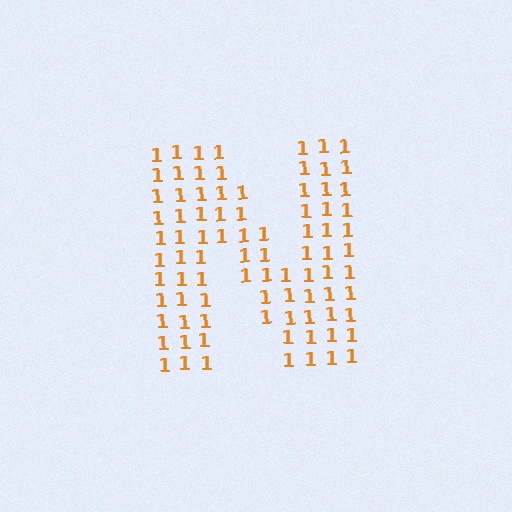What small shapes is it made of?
It is made of small digit 1's.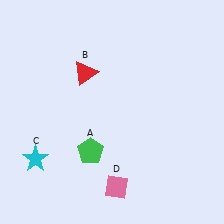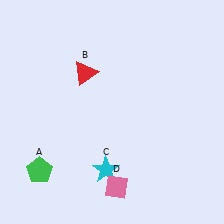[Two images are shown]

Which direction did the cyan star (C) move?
The cyan star (C) moved right.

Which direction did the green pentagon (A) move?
The green pentagon (A) moved left.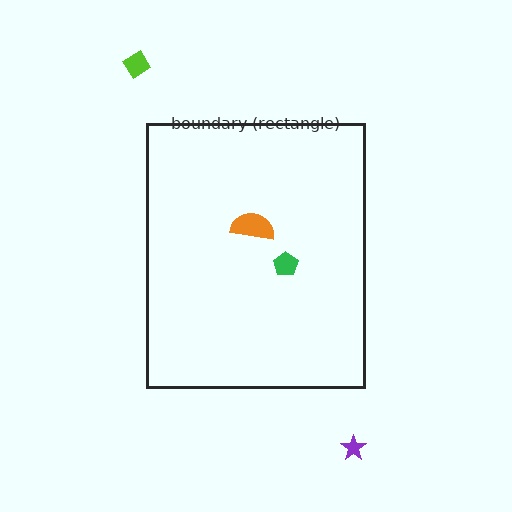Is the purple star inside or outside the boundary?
Outside.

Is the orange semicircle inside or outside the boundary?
Inside.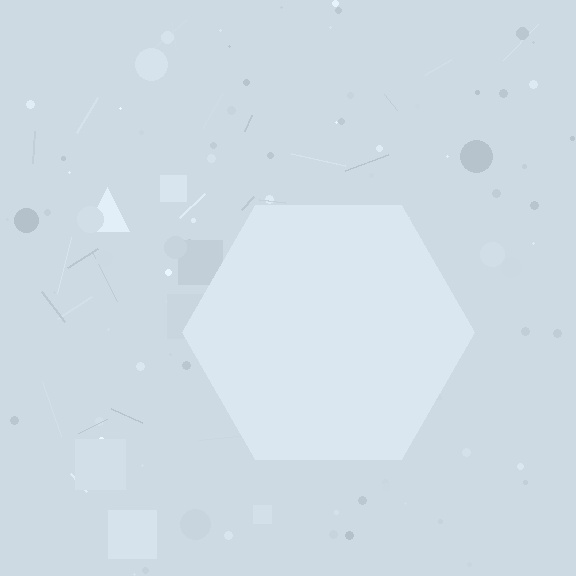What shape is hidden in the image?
A hexagon is hidden in the image.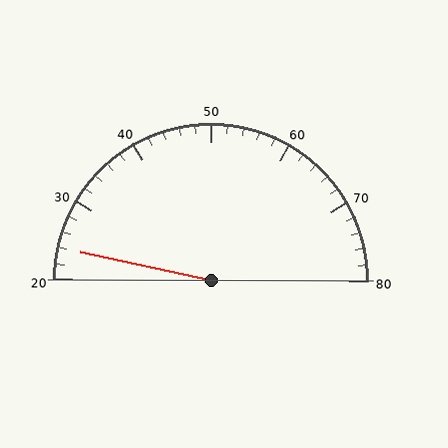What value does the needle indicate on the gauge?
The needle indicates approximately 24.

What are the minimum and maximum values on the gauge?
The gauge ranges from 20 to 80.